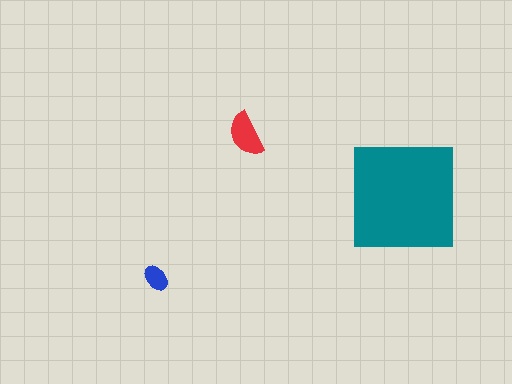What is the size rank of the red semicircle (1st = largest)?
2nd.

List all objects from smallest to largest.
The blue ellipse, the red semicircle, the teal square.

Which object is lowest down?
The blue ellipse is bottommost.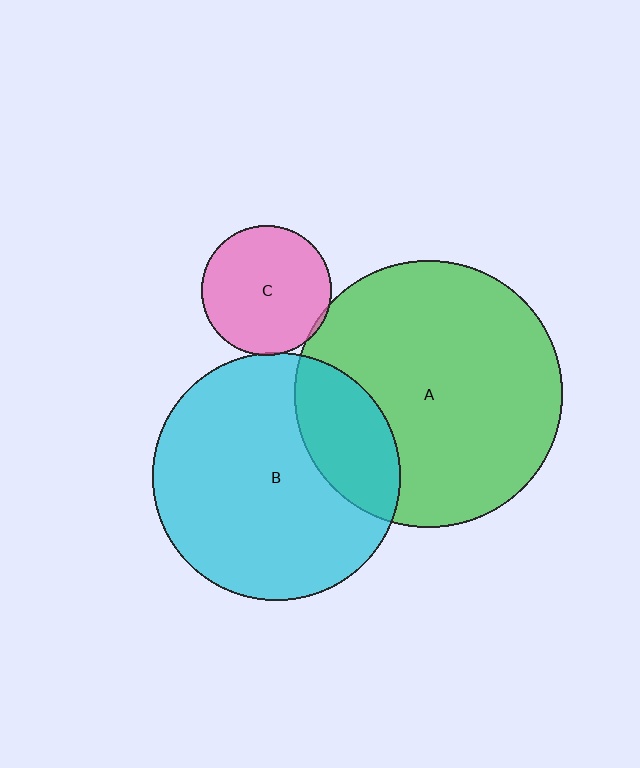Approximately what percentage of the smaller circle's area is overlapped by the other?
Approximately 5%.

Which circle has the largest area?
Circle A (green).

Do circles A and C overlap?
Yes.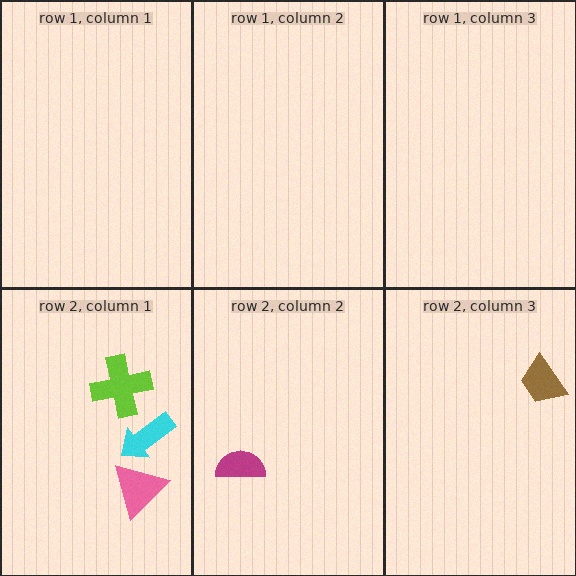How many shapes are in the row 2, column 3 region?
1.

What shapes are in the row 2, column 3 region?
The brown trapezoid.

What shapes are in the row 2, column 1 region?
The lime cross, the cyan arrow, the pink triangle.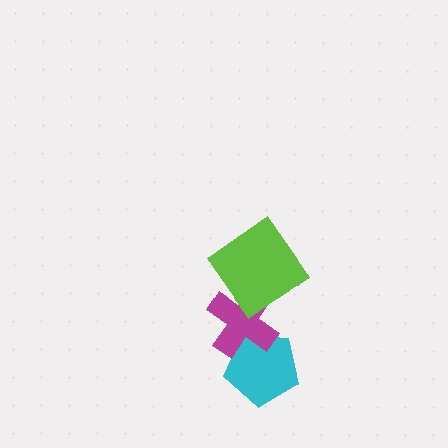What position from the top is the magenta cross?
The magenta cross is 2nd from the top.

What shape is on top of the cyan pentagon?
The magenta cross is on top of the cyan pentagon.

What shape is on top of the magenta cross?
The lime diamond is on top of the magenta cross.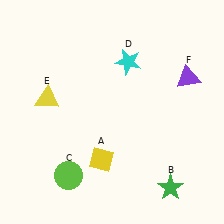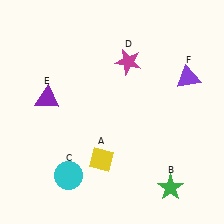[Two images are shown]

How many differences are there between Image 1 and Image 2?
There are 3 differences between the two images.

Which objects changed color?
C changed from lime to cyan. D changed from cyan to magenta. E changed from yellow to purple.